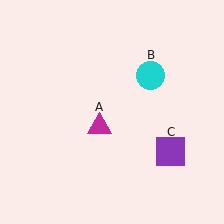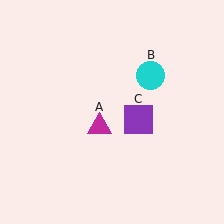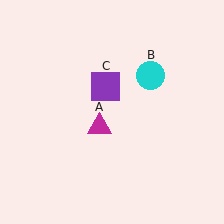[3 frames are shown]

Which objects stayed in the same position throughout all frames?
Magenta triangle (object A) and cyan circle (object B) remained stationary.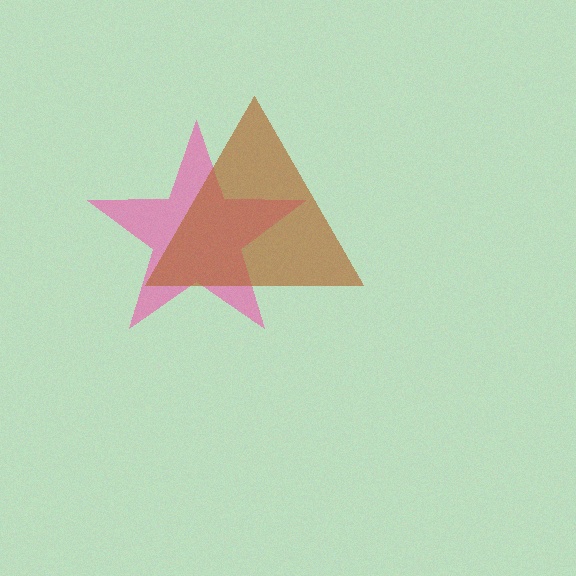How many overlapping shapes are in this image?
There are 2 overlapping shapes in the image.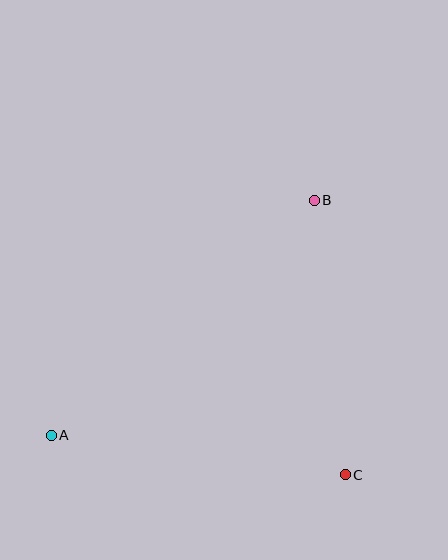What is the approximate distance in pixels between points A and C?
The distance between A and C is approximately 297 pixels.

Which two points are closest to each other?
Points B and C are closest to each other.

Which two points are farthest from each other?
Points A and B are farthest from each other.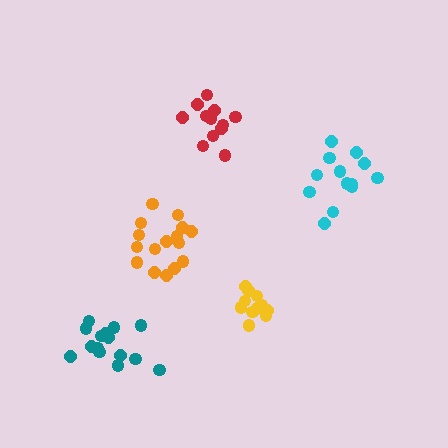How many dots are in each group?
Group 1: 12 dots, Group 2: 11 dots, Group 3: 15 dots, Group 4: 14 dots, Group 5: 16 dots (68 total).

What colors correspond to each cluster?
The clusters are colored: red, yellow, teal, cyan, orange.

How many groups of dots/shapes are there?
There are 5 groups.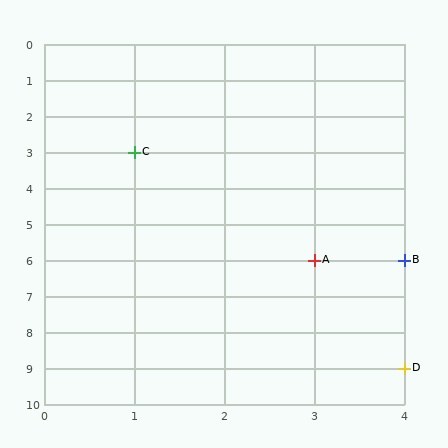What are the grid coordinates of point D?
Point D is at grid coordinates (4, 9).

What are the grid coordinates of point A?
Point A is at grid coordinates (3, 6).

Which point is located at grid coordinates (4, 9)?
Point D is at (4, 9).